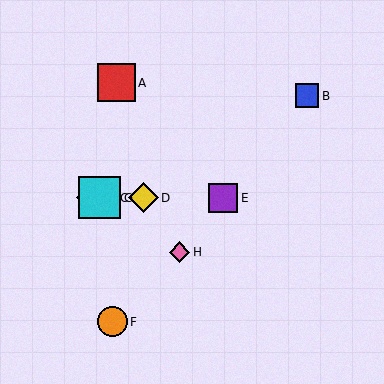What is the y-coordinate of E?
Object E is at y≈198.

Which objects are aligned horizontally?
Objects C, D, E, G are aligned horizontally.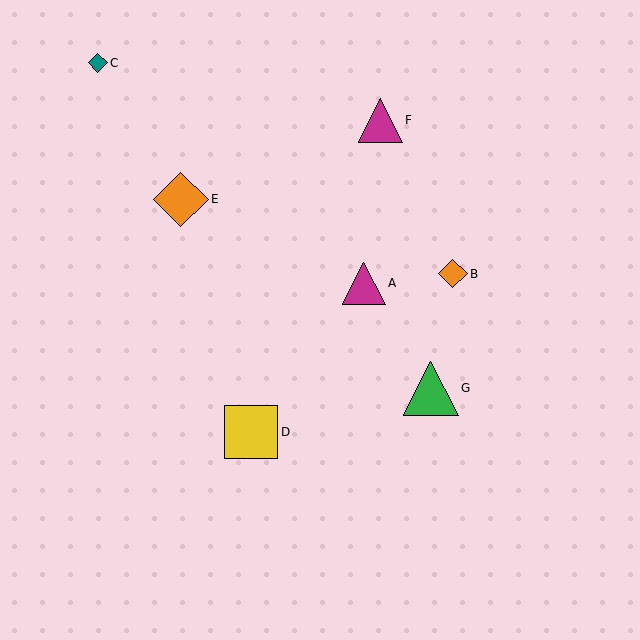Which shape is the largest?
The orange diamond (labeled E) is the largest.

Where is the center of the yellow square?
The center of the yellow square is at (251, 432).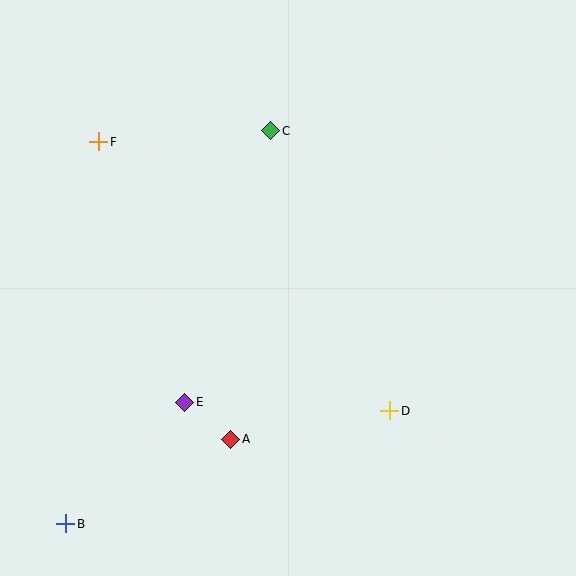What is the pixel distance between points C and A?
The distance between C and A is 311 pixels.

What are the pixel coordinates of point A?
Point A is at (231, 439).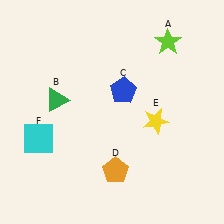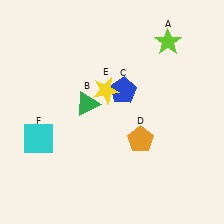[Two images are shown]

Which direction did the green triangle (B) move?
The green triangle (B) moved right.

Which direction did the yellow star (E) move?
The yellow star (E) moved left.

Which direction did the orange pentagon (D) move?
The orange pentagon (D) moved up.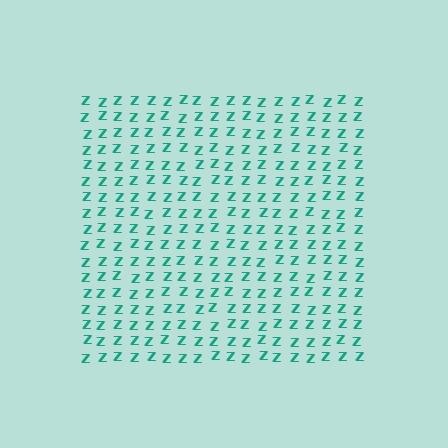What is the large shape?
The large shape is a square.